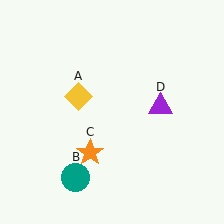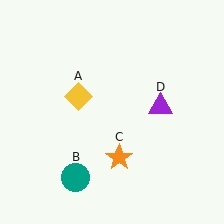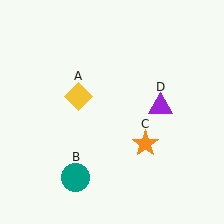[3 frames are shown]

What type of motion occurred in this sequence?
The orange star (object C) rotated counterclockwise around the center of the scene.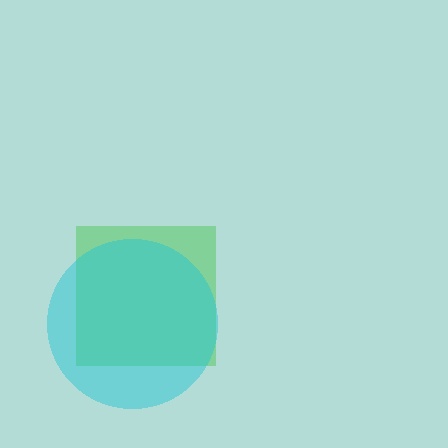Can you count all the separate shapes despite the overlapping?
Yes, there are 2 separate shapes.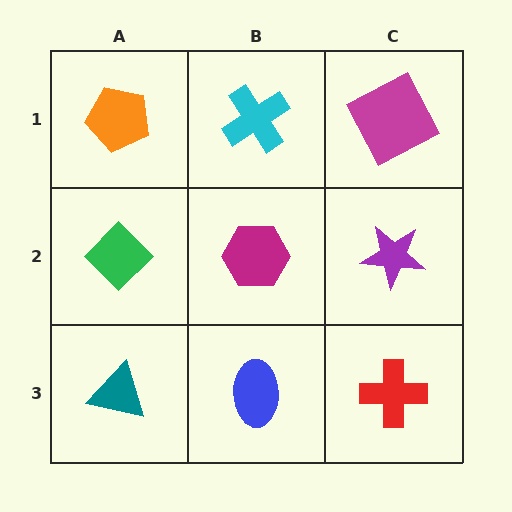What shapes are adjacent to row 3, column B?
A magenta hexagon (row 2, column B), a teal triangle (row 3, column A), a red cross (row 3, column C).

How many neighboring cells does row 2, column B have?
4.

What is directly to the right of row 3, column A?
A blue ellipse.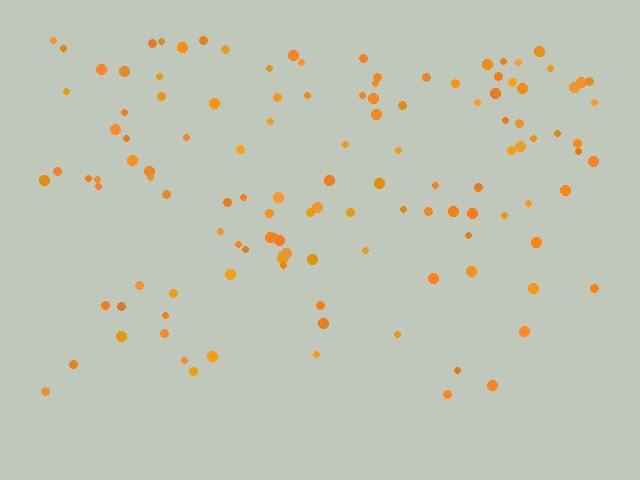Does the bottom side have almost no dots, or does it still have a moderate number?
Still a moderate number, just noticeably fewer than the top.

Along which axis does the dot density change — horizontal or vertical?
Vertical.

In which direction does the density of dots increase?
From bottom to top, with the top side densest.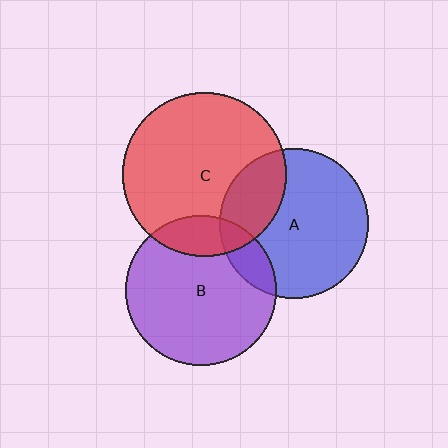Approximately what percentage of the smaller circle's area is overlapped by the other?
Approximately 15%.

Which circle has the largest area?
Circle C (red).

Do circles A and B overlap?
Yes.